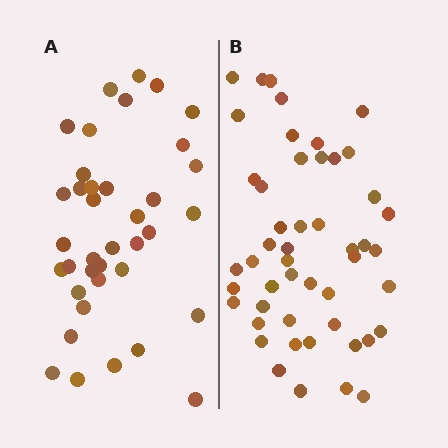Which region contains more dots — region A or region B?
Region B (the right region) has more dots.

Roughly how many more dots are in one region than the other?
Region B has roughly 12 or so more dots than region A.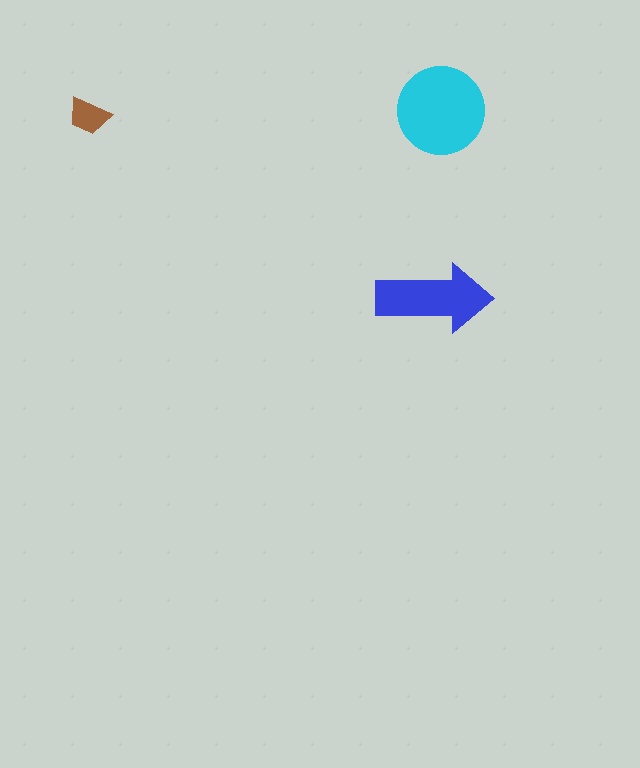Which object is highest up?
The cyan circle is topmost.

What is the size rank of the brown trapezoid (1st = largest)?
3rd.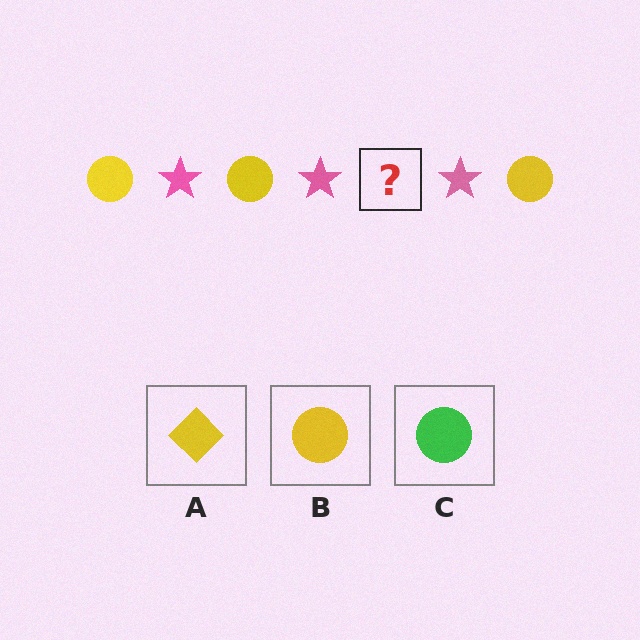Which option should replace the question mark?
Option B.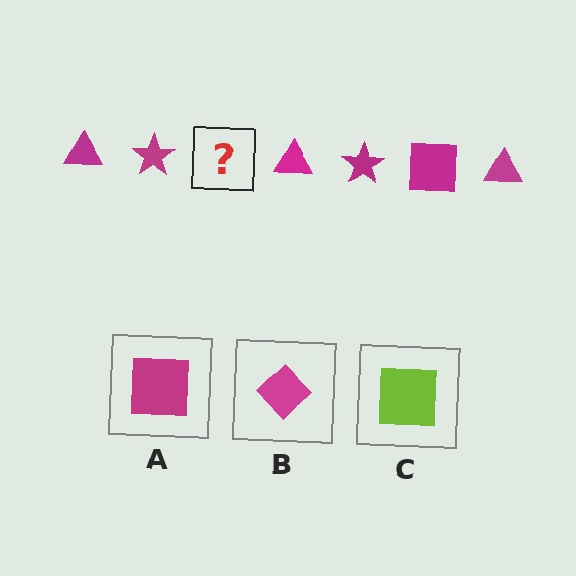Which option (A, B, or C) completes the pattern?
A.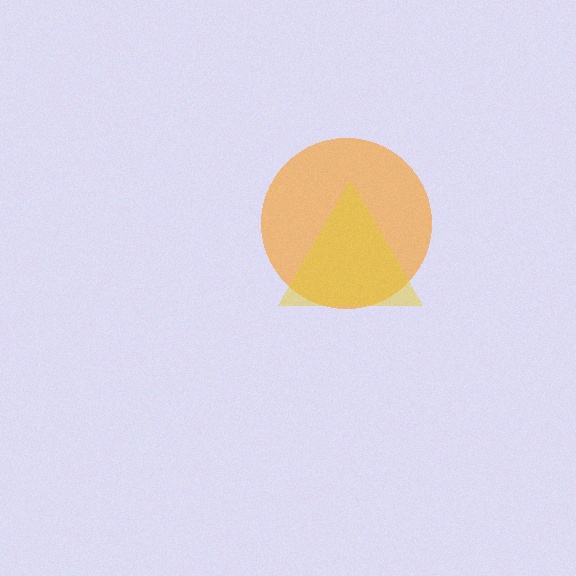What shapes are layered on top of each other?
The layered shapes are: an orange circle, a yellow triangle.